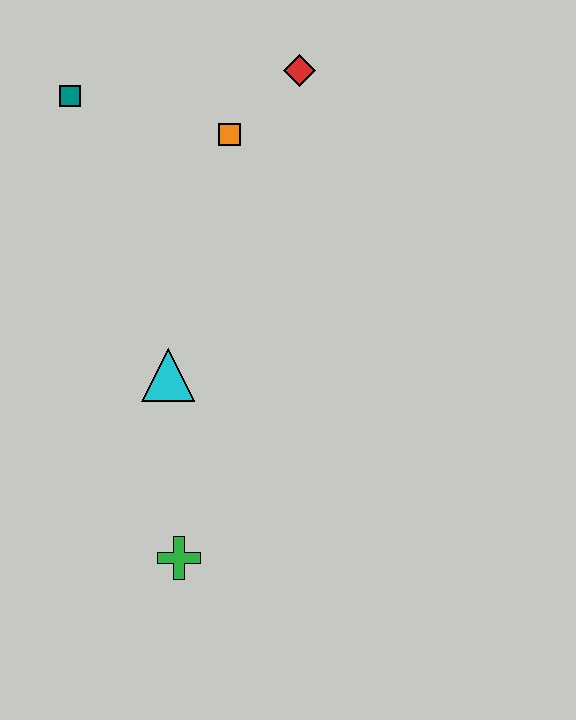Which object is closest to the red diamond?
The orange square is closest to the red diamond.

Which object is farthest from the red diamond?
The green cross is farthest from the red diamond.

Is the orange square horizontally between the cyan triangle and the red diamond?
Yes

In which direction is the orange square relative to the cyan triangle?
The orange square is above the cyan triangle.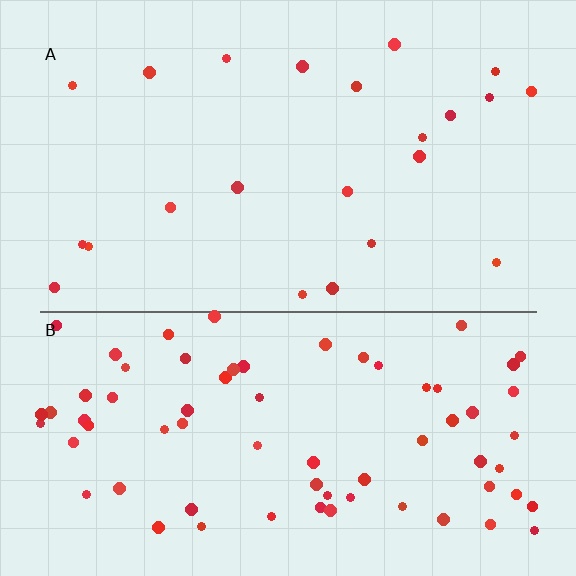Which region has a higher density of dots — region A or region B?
B (the bottom).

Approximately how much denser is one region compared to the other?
Approximately 3.1× — region B over region A.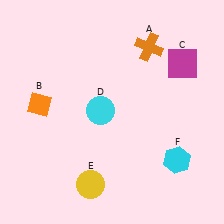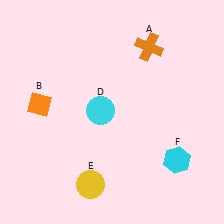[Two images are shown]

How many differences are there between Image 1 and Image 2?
There is 1 difference between the two images.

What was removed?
The magenta square (C) was removed in Image 2.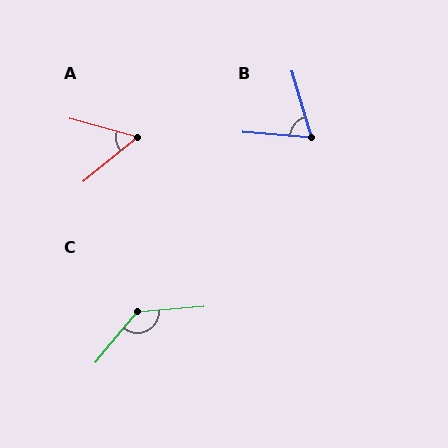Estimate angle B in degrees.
Approximately 69 degrees.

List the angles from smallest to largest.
A (55°), B (69°), C (134°).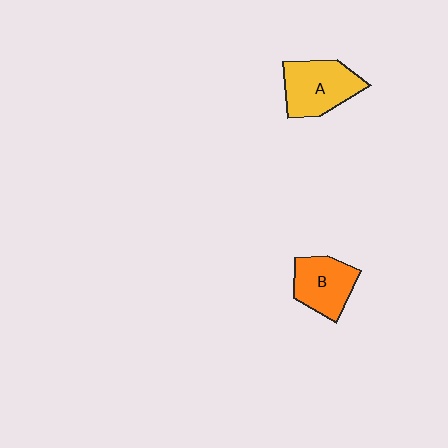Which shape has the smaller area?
Shape B (orange).